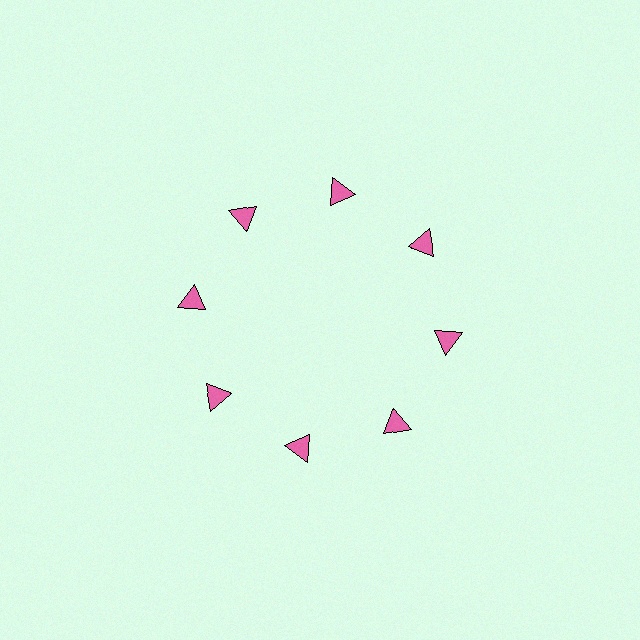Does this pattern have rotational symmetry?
Yes, this pattern has 8-fold rotational symmetry. It looks the same after rotating 45 degrees around the center.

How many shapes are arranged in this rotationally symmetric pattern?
There are 8 shapes, arranged in 8 groups of 1.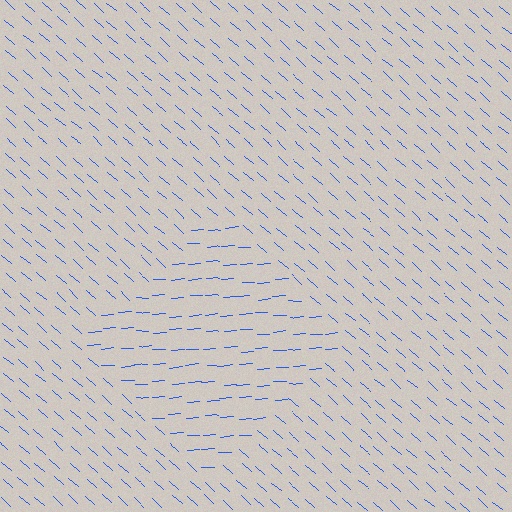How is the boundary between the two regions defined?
The boundary is defined purely by a change in line orientation (approximately 45 degrees difference). All lines are the same color and thickness.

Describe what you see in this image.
The image is filled with small blue line segments. A diamond region in the image has lines oriented differently from the surrounding lines, creating a visible texture boundary.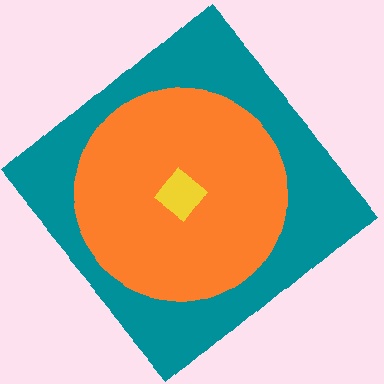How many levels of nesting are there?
3.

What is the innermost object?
The yellow diamond.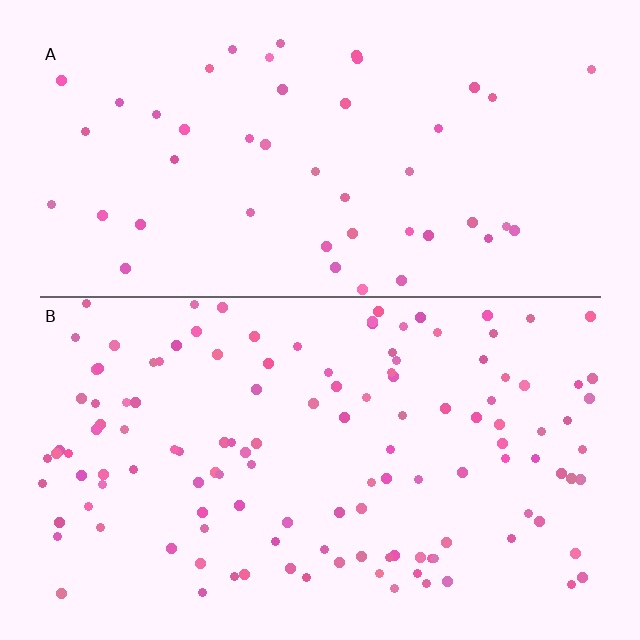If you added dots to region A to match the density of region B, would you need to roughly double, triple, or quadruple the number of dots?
Approximately triple.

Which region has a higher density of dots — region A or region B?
B (the bottom).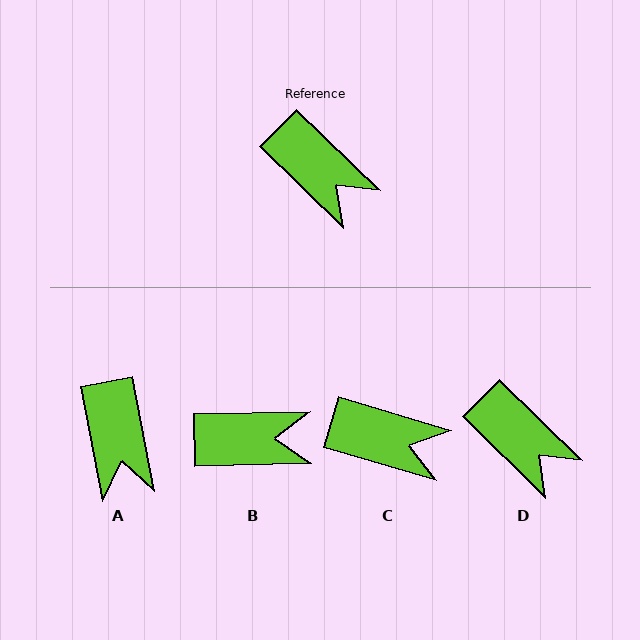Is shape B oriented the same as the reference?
No, it is off by about 46 degrees.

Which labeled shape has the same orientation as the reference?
D.